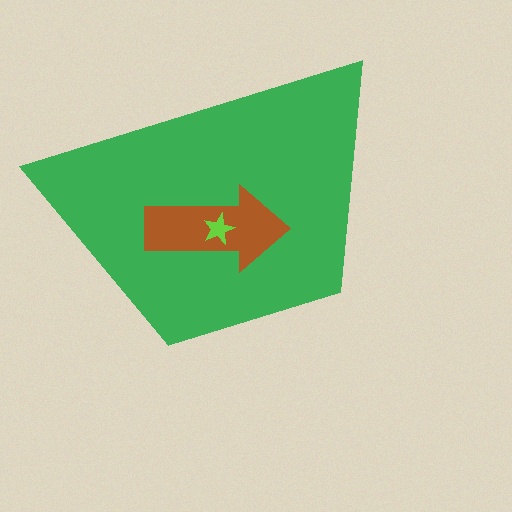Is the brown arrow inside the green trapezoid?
Yes.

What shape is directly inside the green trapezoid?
The brown arrow.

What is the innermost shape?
The lime star.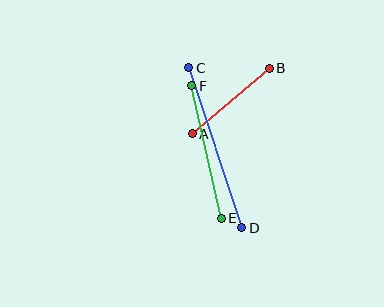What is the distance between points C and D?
The distance is approximately 169 pixels.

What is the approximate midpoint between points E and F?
The midpoint is at approximately (206, 152) pixels.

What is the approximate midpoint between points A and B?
The midpoint is at approximately (231, 101) pixels.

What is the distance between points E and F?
The distance is approximately 136 pixels.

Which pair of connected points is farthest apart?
Points C and D are farthest apart.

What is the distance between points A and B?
The distance is approximately 101 pixels.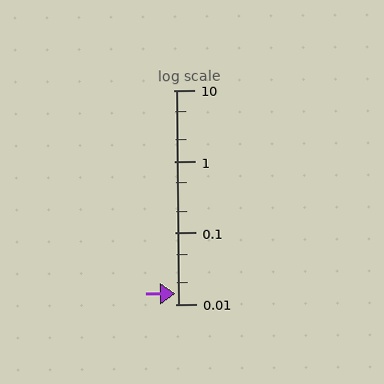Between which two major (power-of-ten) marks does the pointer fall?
The pointer is between 0.01 and 0.1.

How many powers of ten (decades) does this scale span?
The scale spans 3 decades, from 0.01 to 10.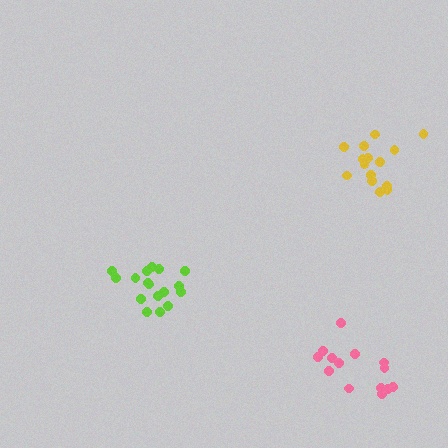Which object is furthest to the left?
The lime cluster is leftmost.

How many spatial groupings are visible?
There are 3 spatial groupings.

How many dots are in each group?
Group 1: 18 dots, Group 2: 15 dots, Group 3: 14 dots (47 total).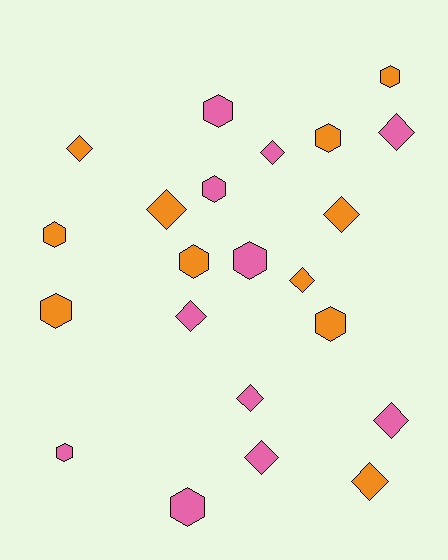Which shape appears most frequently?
Hexagon, with 11 objects.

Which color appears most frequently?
Pink, with 11 objects.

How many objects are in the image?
There are 22 objects.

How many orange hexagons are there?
There are 6 orange hexagons.